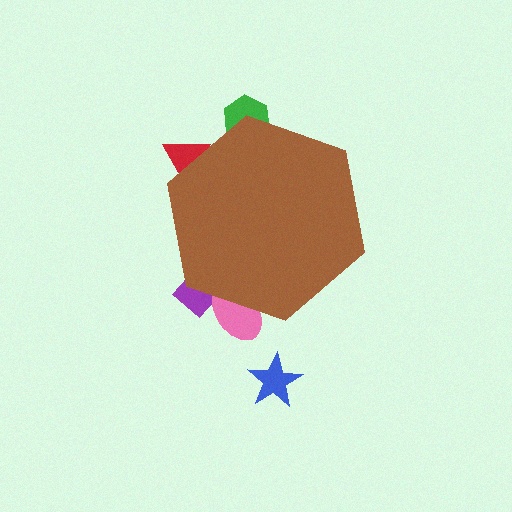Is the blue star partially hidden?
No, the blue star is fully visible.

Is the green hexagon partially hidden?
Yes, the green hexagon is partially hidden behind the brown hexagon.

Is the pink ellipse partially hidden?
Yes, the pink ellipse is partially hidden behind the brown hexagon.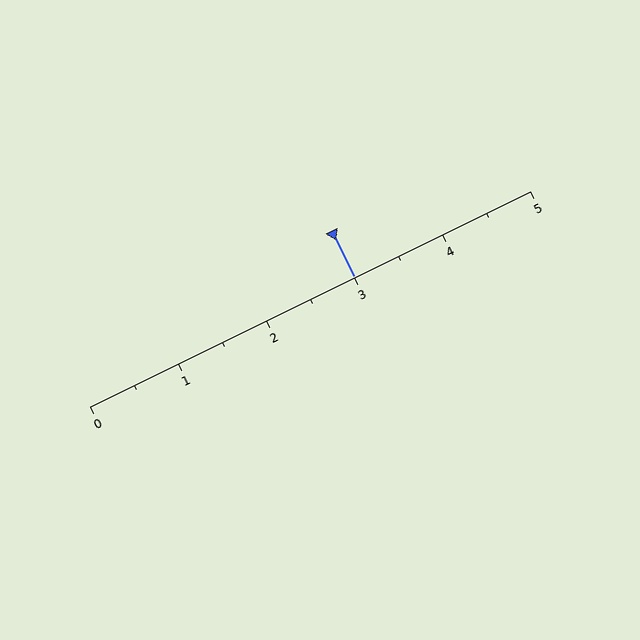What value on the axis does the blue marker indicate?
The marker indicates approximately 3.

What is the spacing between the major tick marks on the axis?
The major ticks are spaced 1 apart.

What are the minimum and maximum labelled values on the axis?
The axis runs from 0 to 5.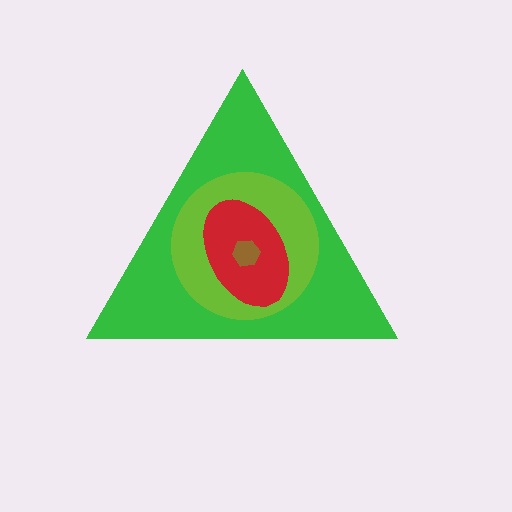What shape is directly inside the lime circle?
The red ellipse.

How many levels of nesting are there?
4.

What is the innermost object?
The brown hexagon.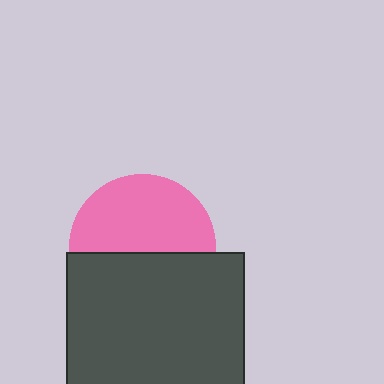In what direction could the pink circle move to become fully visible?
The pink circle could move up. That would shift it out from behind the dark gray square entirely.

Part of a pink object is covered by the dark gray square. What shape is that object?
It is a circle.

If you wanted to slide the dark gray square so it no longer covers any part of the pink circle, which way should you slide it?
Slide it down — that is the most direct way to separate the two shapes.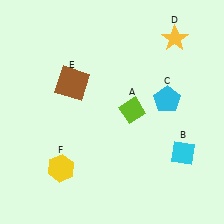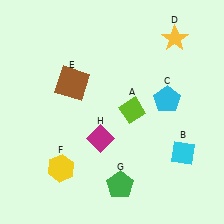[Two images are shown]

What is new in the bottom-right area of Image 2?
A green pentagon (G) was added in the bottom-right area of Image 2.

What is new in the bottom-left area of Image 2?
A magenta diamond (H) was added in the bottom-left area of Image 2.